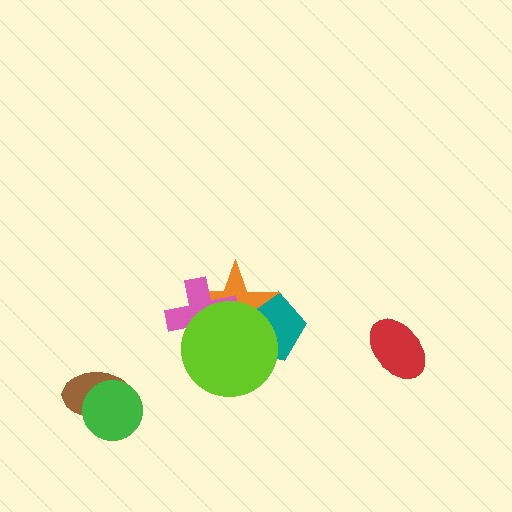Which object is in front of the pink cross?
The lime circle is in front of the pink cross.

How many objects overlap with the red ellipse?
0 objects overlap with the red ellipse.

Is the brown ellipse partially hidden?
Yes, it is partially covered by another shape.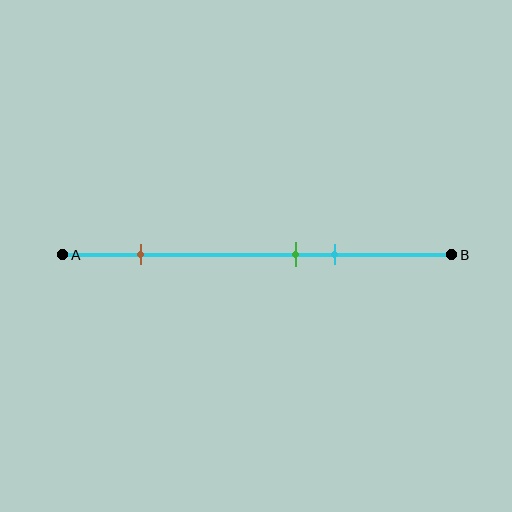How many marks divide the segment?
There are 3 marks dividing the segment.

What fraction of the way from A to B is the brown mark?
The brown mark is approximately 20% (0.2) of the way from A to B.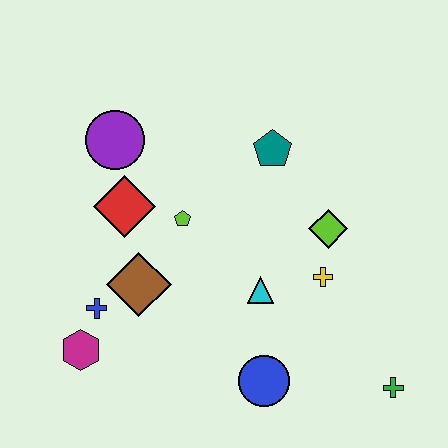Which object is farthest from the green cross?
The purple circle is farthest from the green cross.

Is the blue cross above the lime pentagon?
No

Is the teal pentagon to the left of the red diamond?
No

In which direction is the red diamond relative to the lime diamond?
The red diamond is to the left of the lime diamond.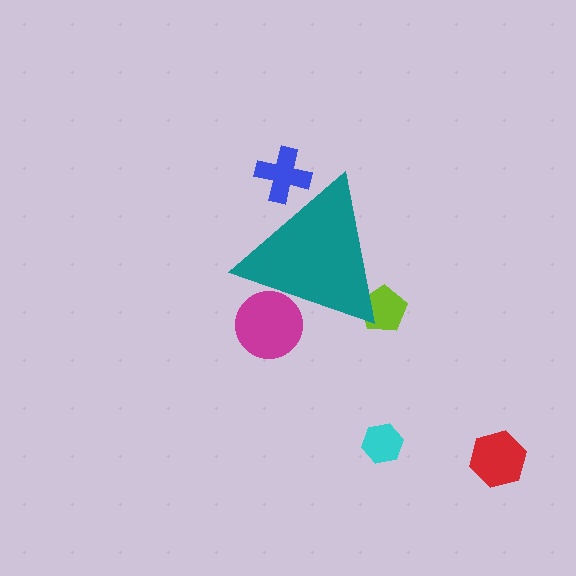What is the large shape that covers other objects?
A teal triangle.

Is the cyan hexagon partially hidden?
No, the cyan hexagon is fully visible.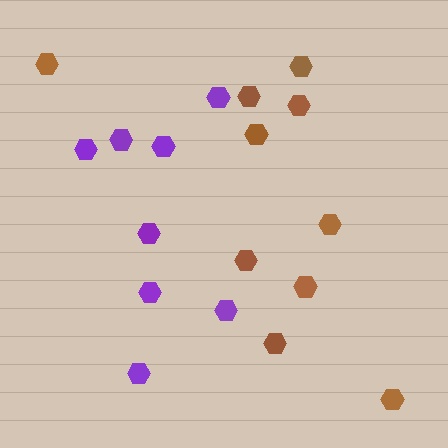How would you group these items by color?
There are 2 groups: one group of brown hexagons (10) and one group of purple hexagons (8).